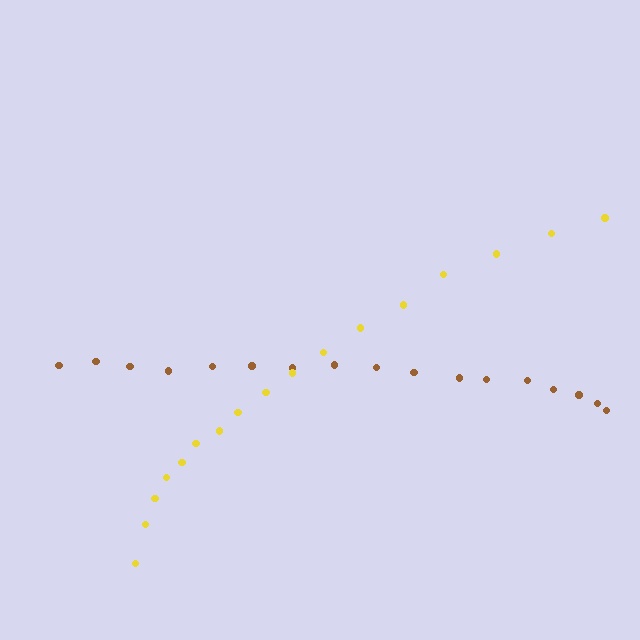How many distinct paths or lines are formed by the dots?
There are 2 distinct paths.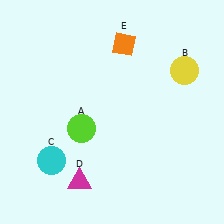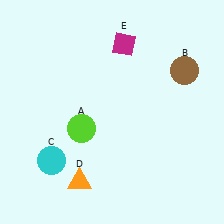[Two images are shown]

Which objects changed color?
B changed from yellow to brown. D changed from magenta to orange. E changed from orange to magenta.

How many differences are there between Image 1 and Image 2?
There are 3 differences between the two images.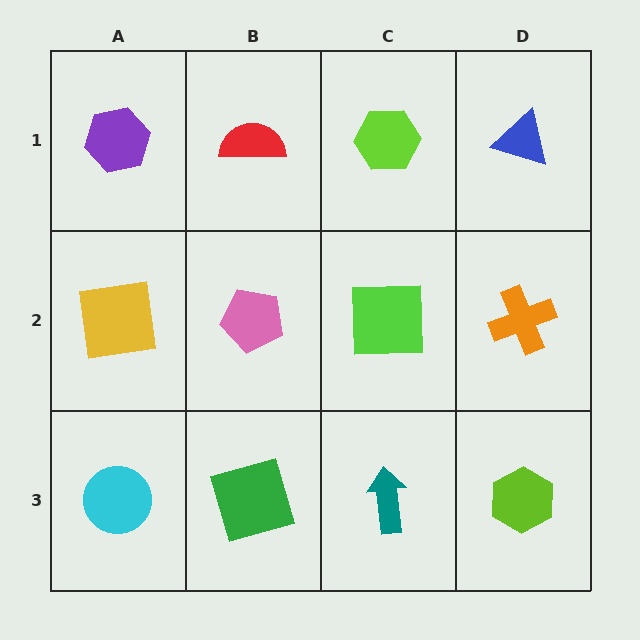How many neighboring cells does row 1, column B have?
3.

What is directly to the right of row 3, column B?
A teal arrow.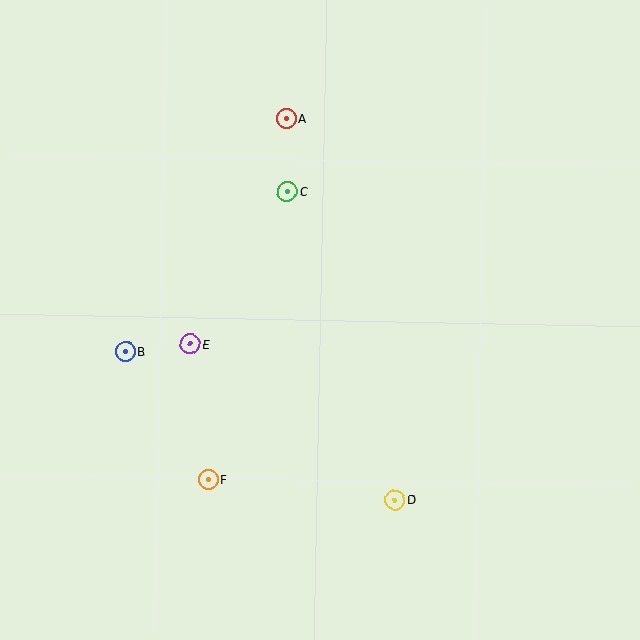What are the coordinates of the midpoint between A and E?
The midpoint between A and E is at (238, 231).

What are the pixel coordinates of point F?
Point F is at (208, 480).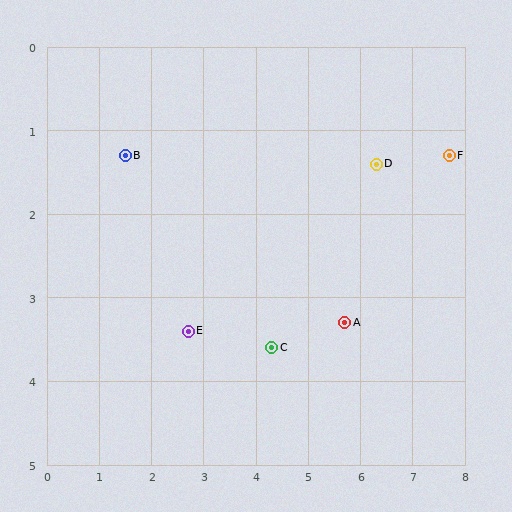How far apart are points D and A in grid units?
Points D and A are about 2.0 grid units apart.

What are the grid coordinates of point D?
Point D is at approximately (6.3, 1.4).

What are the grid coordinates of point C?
Point C is at approximately (4.3, 3.6).